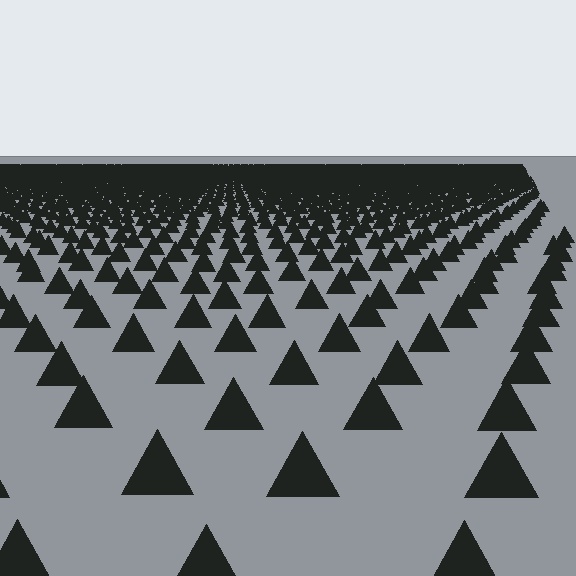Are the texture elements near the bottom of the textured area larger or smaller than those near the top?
Larger. Near the bottom, elements are closer to the viewer and appear at a bigger on-screen size.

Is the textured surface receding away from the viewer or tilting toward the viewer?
The surface is receding away from the viewer. Texture elements get smaller and denser toward the top.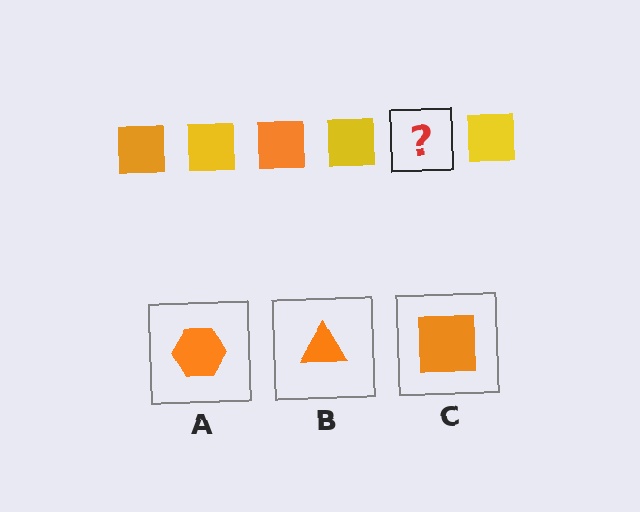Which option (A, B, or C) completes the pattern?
C.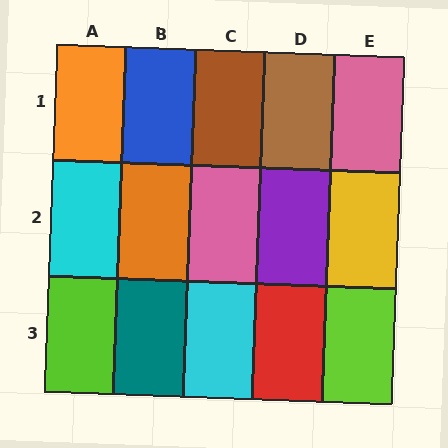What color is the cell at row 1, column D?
Brown.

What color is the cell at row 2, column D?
Purple.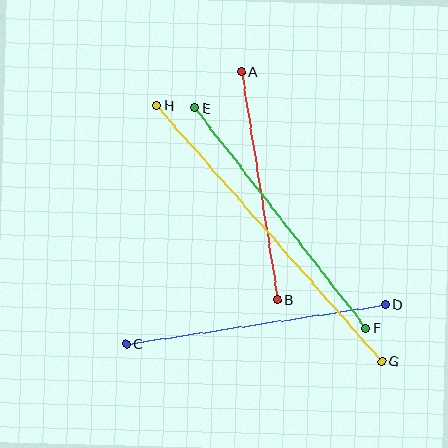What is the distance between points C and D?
The distance is approximately 262 pixels.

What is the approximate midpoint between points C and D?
The midpoint is at approximately (256, 324) pixels.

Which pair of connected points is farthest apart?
Points G and H are farthest apart.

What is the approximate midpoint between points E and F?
The midpoint is at approximately (280, 218) pixels.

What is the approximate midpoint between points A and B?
The midpoint is at approximately (259, 186) pixels.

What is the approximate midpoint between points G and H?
The midpoint is at approximately (269, 233) pixels.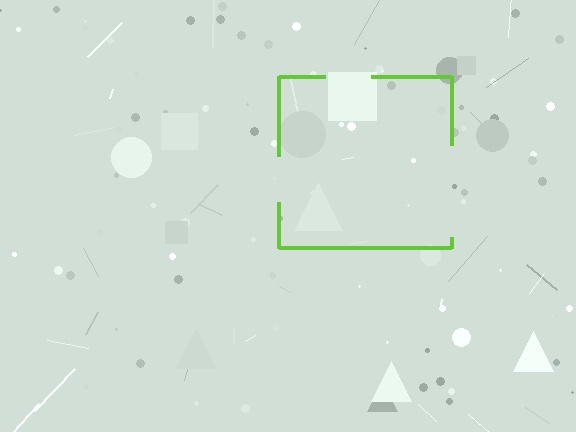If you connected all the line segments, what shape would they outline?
They would outline a square.